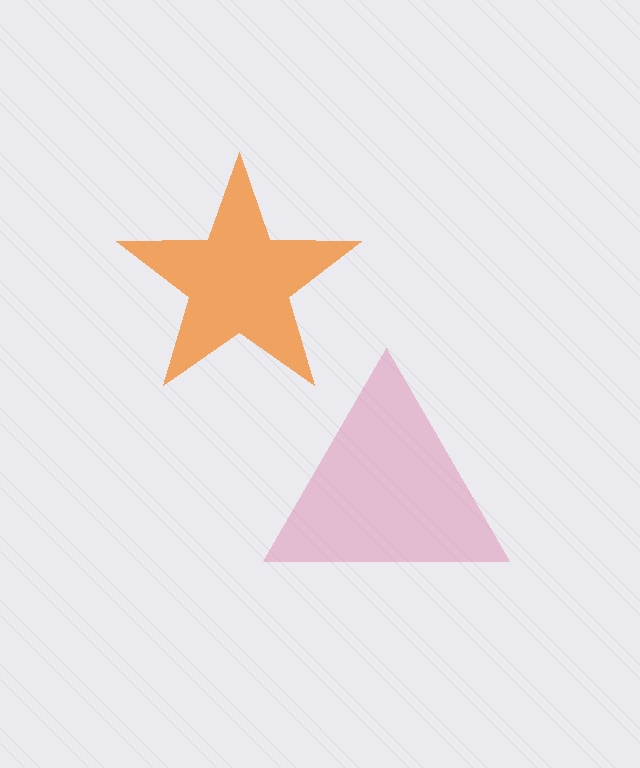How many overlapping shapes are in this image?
There are 2 overlapping shapes in the image.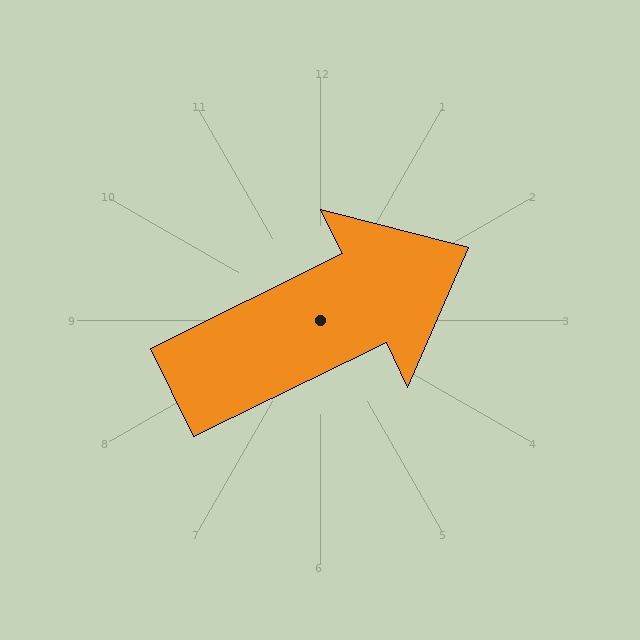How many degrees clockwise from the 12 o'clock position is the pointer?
Approximately 64 degrees.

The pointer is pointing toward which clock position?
Roughly 2 o'clock.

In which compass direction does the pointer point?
Northeast.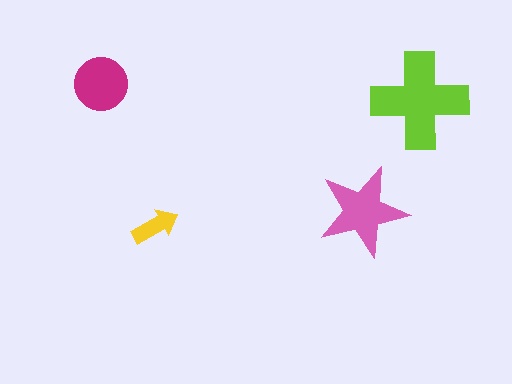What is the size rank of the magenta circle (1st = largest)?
3rd.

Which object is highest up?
The magenta circle is topmost.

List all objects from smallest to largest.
The yellow arrow, the magenta circle, the pink star, the lime cross.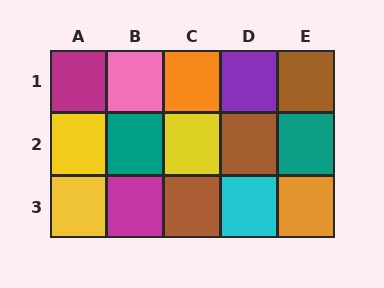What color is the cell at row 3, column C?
Brown.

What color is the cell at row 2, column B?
Teal.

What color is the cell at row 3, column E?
Orange.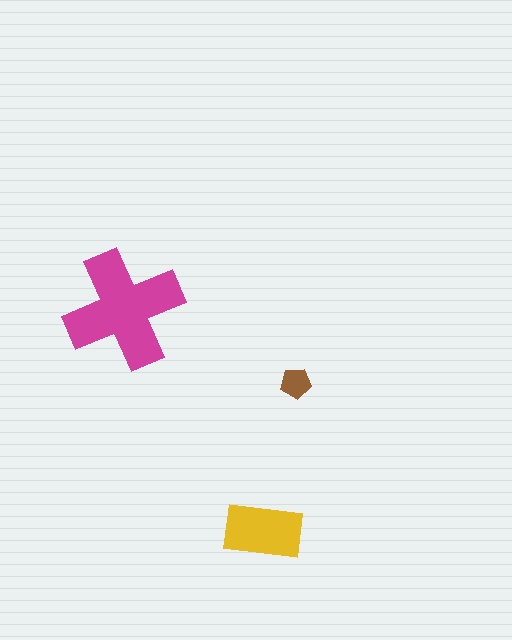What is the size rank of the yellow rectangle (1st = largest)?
2nd.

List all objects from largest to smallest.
The magenta cross, the yellow rectangle, the brown pentagon.